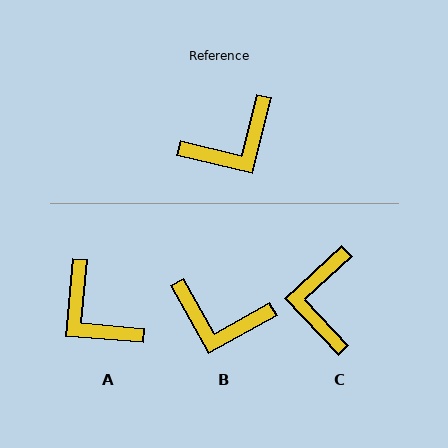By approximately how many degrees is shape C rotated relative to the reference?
Approximately 123 degrees clockwise.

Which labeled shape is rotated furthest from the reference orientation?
C, about 123 degrees away.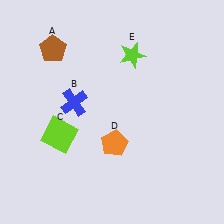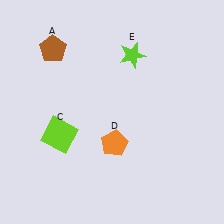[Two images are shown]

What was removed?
The blue cross (B) was removed in Image 2.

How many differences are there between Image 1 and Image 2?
There is 1 difference between the two images.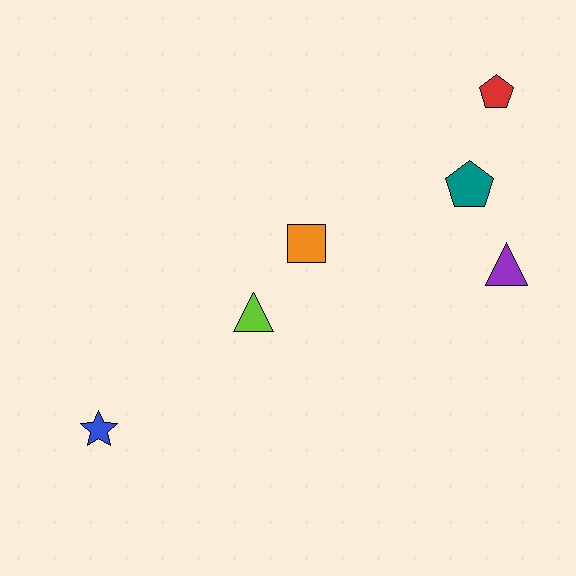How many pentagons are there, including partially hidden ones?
There are 2 pentagons.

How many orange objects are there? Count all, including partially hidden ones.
There is 1 orange object.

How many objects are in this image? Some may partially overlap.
There are 6 objects.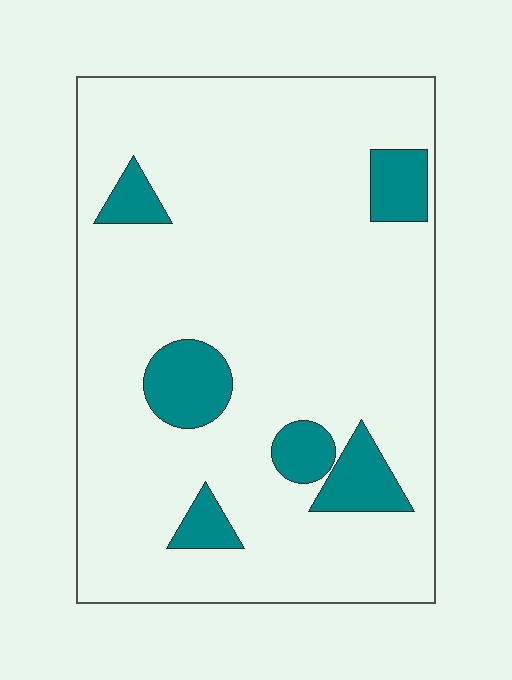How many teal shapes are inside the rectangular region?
6.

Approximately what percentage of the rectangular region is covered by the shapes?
Approximately 15%.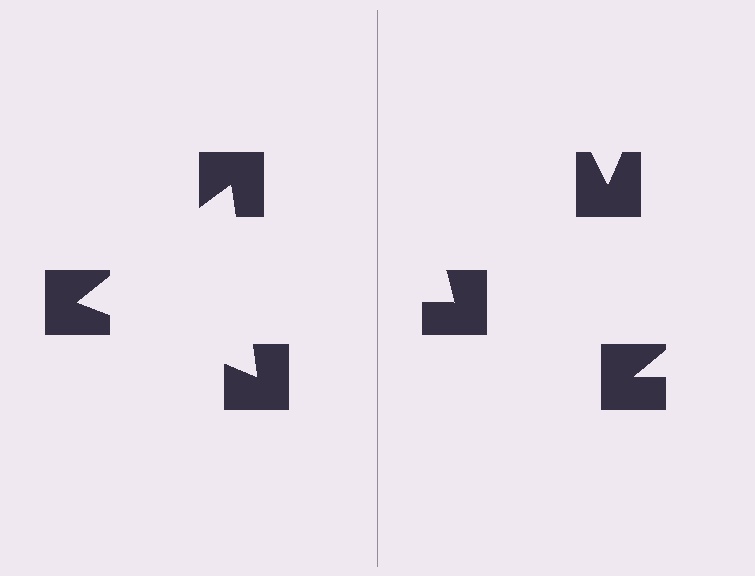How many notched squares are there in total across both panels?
6 — 3 on each side.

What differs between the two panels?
The notched squares are positioned identically on both sides; only the wedge orientations differ. On the left they align to a triangle; on the right they are misaligned.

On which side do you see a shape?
An illusory triangle appears on the left side. On the right side the wedge cuts are rotated, so no coherent shape forms.